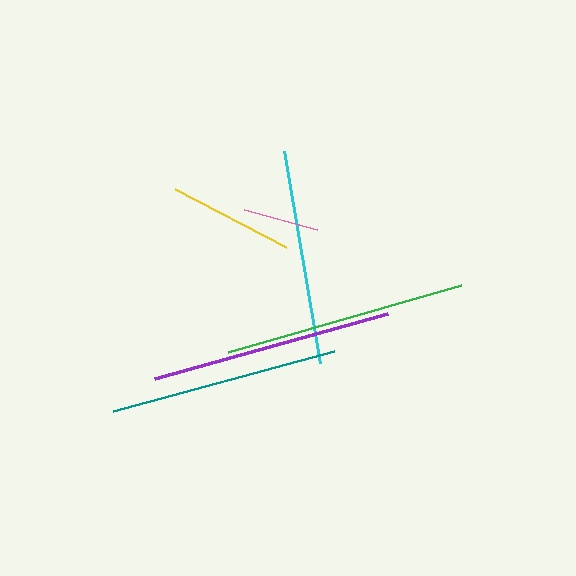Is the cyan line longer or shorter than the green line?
The green line is longer than the cyan line.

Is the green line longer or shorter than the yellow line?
The green line is longer than the yellow line.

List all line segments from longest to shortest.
From longest to shortest: green, purple, teal, cyan, yellow, pink.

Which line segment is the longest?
The green line is the longest at approximately 243 pixels.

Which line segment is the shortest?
The pink line is the shortest at approximately 76 pixels.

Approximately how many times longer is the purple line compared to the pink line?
The purple line is approximately 3.2 times the length of the pink line.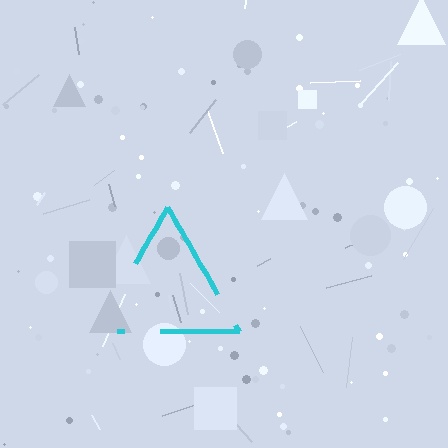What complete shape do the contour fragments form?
The contour fragments form a triangle.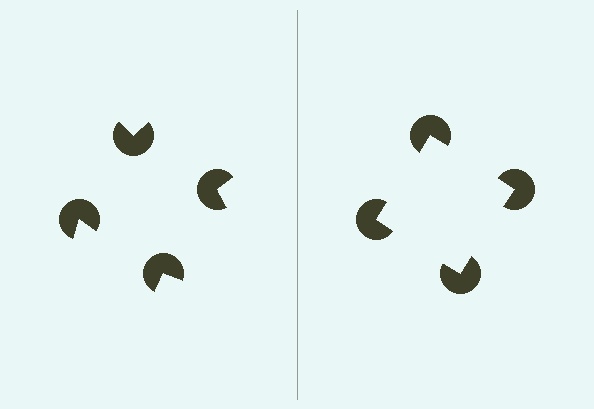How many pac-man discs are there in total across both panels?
8 — 4 on each side.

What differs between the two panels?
The pac-man discs are positioned identically on both sides; only the wedge orientations differ. On the right they align to a square; on the left they are misaligned.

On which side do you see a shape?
An illusory square appears on the right side. On the left side the wedge cuts are rotated, so no coherent shape forms.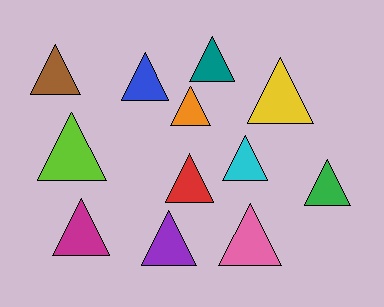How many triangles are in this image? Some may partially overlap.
There are 12 triangles.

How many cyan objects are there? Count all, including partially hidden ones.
There is 1 cyan object.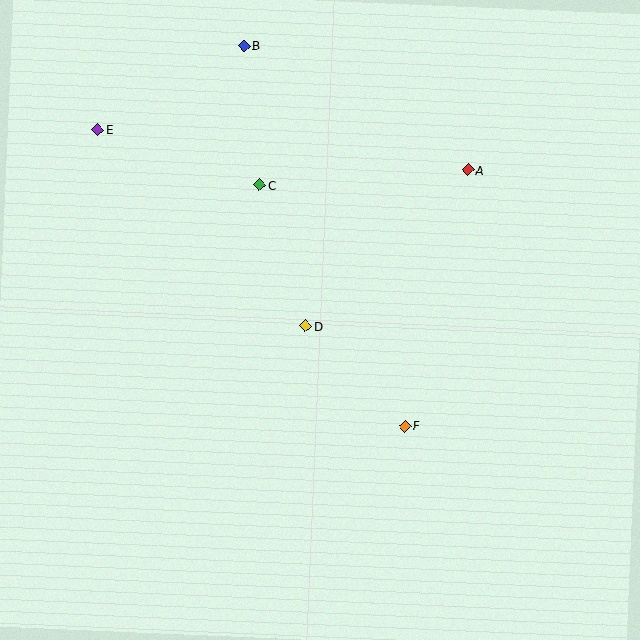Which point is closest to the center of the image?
Point D at (305, 326) is closest to the center.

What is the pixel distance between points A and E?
The distance between A and E is 372 pixels.